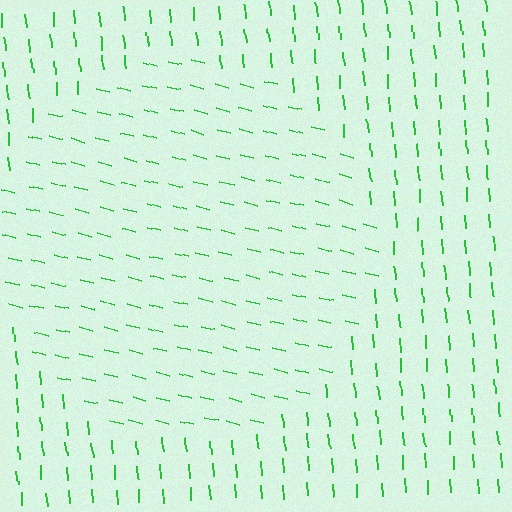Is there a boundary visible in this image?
Yes, there is a texture boundary formed by a change in line orientation.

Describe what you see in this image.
The image is filled with small green line segments. A circle region in the image has lines oriented differently from the surrounding lines, creating a visible texture boundary.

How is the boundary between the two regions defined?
The boundary is defined purely by a change in line orientation (approximately 70 degrees difference). All lines are the same color and thickness.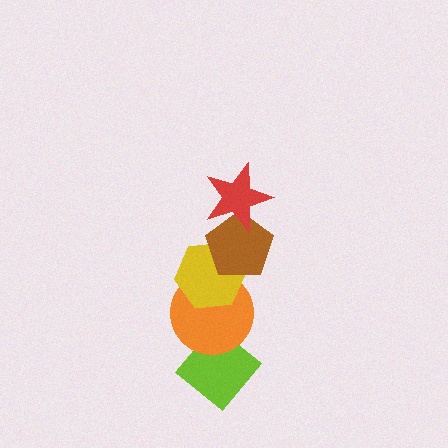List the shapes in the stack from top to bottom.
From top to bottom: the red star, the brown pentagon, the yellow hexagon, the orange circle, the lime diamond.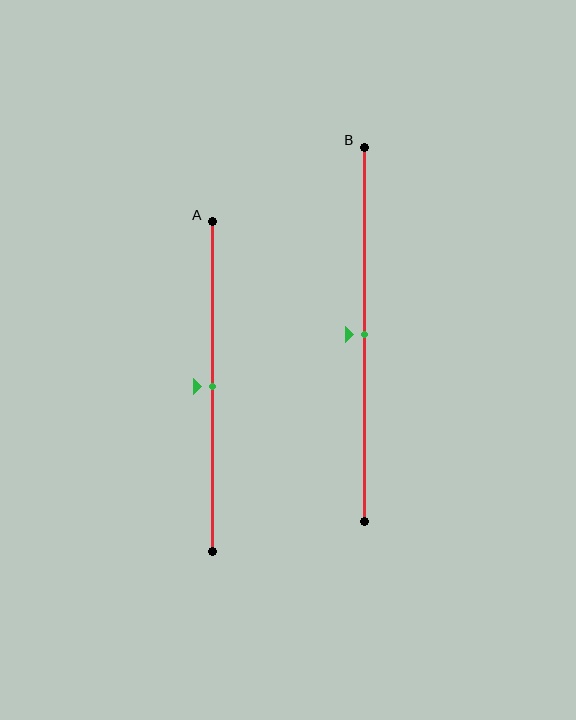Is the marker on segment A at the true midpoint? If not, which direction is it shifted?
Yes, the marker on segment A is at the true midpoint.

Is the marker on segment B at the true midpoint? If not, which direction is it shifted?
Yes, the marker on segment B is at the true midpoint.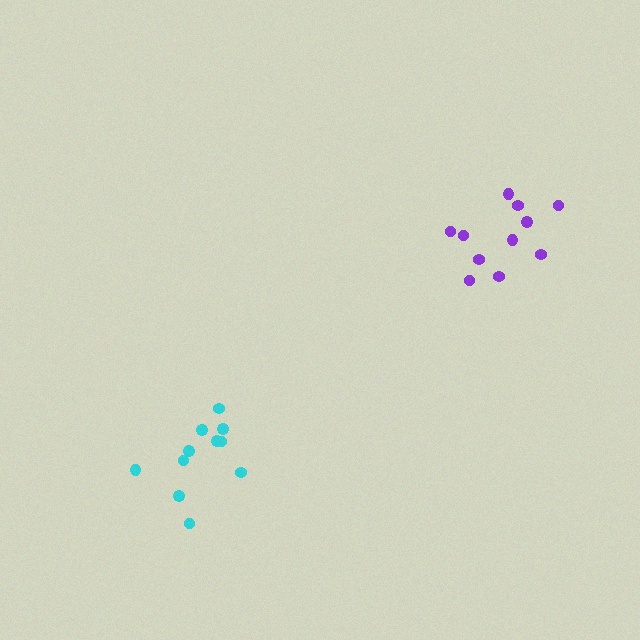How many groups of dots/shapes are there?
There are 2 groups.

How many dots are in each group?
Group 1: 11 dots, Group 2: 11 dots (22 total).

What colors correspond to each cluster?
The clusters are colored: cyan, purple.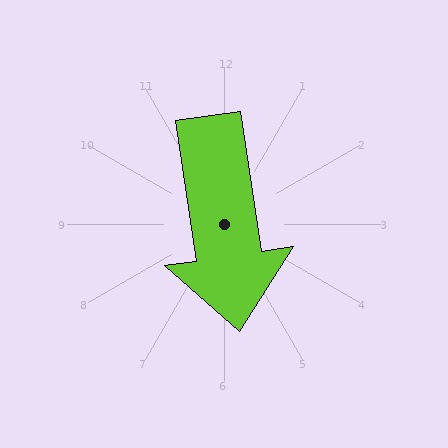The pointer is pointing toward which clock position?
Roughly 6 o'clock.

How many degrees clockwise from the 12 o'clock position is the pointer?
Approximately 172 degrees.